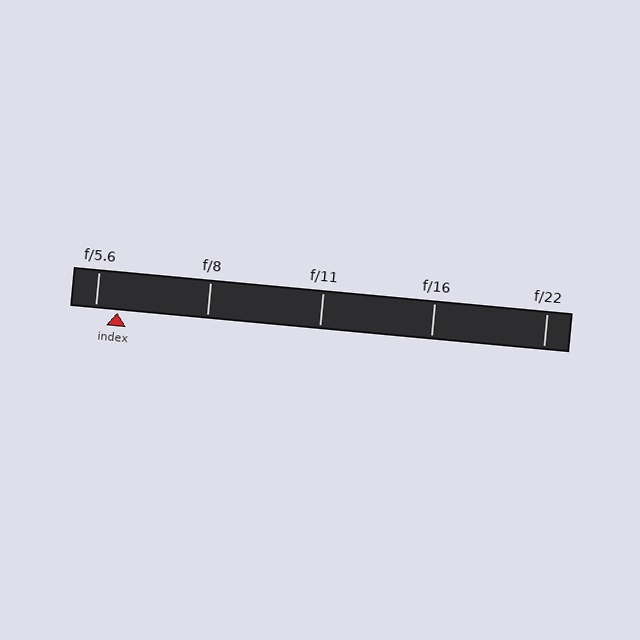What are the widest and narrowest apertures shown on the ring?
The widest aperture shown is f/5.6 and the narrowest is f/22.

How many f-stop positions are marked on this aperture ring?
There are 5 f-stop positions marked.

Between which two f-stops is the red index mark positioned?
The index mark is between f/5.6 and f/8.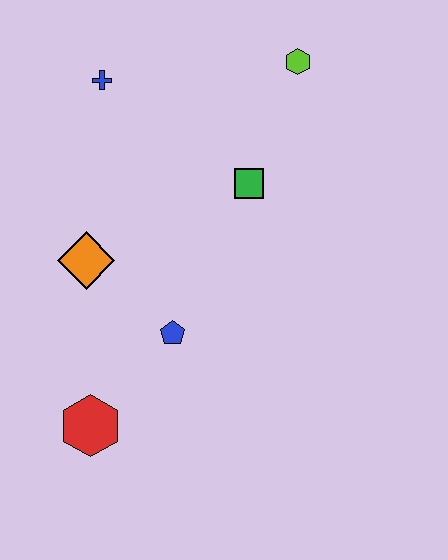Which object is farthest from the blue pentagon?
The lime hexagon is farthest from the blue pentagon.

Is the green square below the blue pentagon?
No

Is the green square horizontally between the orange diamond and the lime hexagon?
Yes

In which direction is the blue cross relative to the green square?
The blue cross is to the left of the green square.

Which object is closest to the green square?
The lime hexagon is closest to the green square.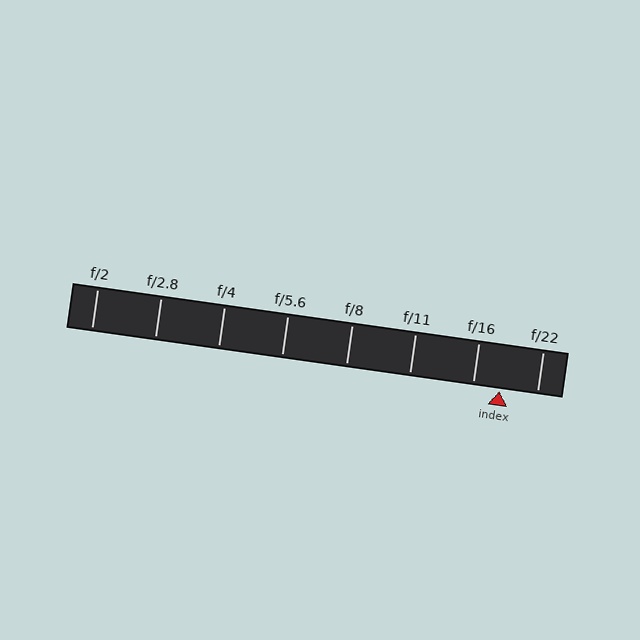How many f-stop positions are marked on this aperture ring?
There are 8 f-stop positions marked.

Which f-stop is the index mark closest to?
The index mark is closest to f/16.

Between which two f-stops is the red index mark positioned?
The index mark is between f/16 and f/22.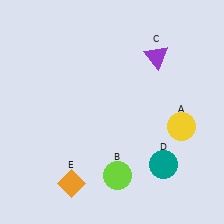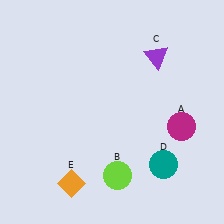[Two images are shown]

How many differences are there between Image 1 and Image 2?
There is 1 difference between the two images.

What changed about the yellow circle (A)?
In Image 1, A is yellow. In Image 2, it changed to magenta.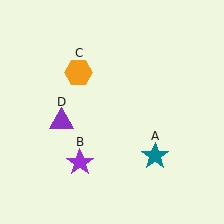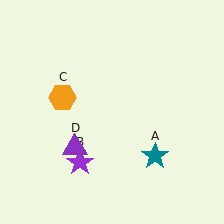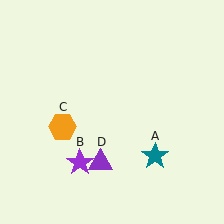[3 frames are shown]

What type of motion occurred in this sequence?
The orange hexagon (object C), purple triangle (object D) rotated counterclockwise around the center of the scene.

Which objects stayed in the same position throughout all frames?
Teal star (object A) and purple star (object B) remained stationary.